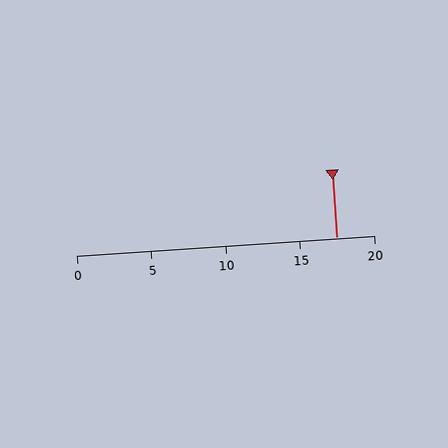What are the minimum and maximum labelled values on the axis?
The axis runs from 0 to 20.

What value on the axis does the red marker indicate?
The marker indicates approximately 17.5.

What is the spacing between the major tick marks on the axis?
The major ticks are spaced 5 apart.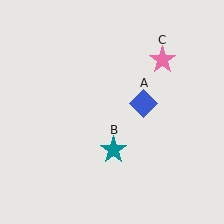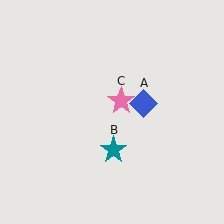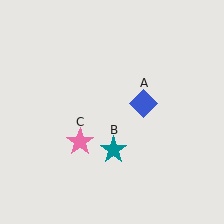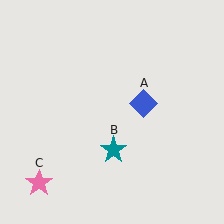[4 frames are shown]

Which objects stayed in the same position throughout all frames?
Blue diamond (object A) and teal star (object B) remained stationary.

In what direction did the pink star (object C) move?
The pink star (object C) moved down and to the left.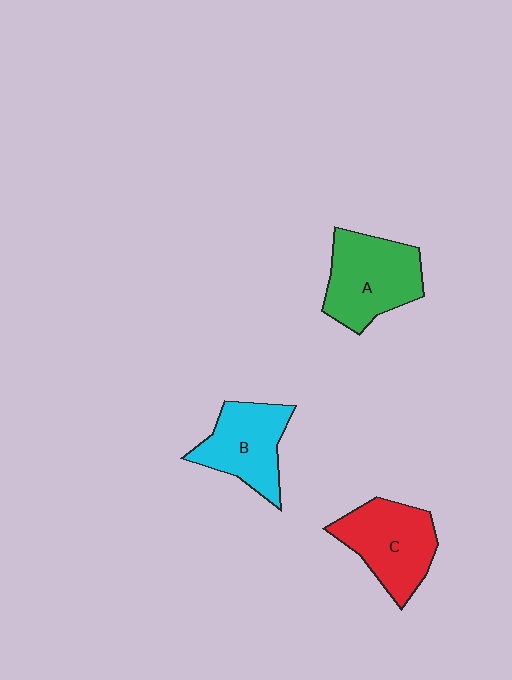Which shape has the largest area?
Shape A (green).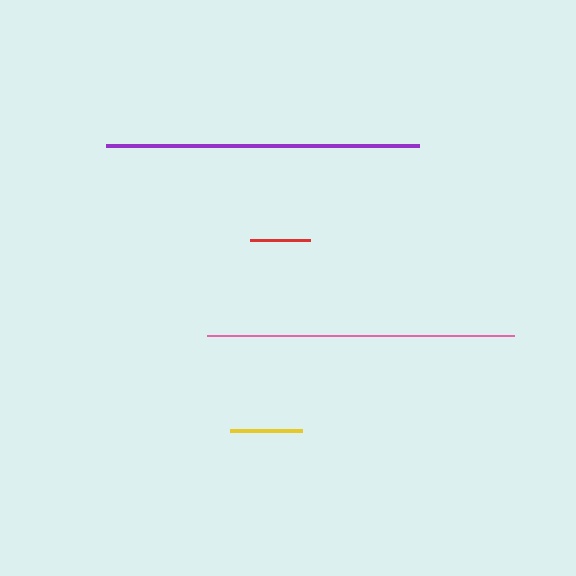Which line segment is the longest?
The purple line is the longest at approximately 313 pixels.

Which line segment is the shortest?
The red line is the shortest at approximately 60 pixels.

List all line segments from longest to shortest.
From longest to shortest: purple, pink, yellow, red.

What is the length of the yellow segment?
The yellow segment is approximately 72 pixels long.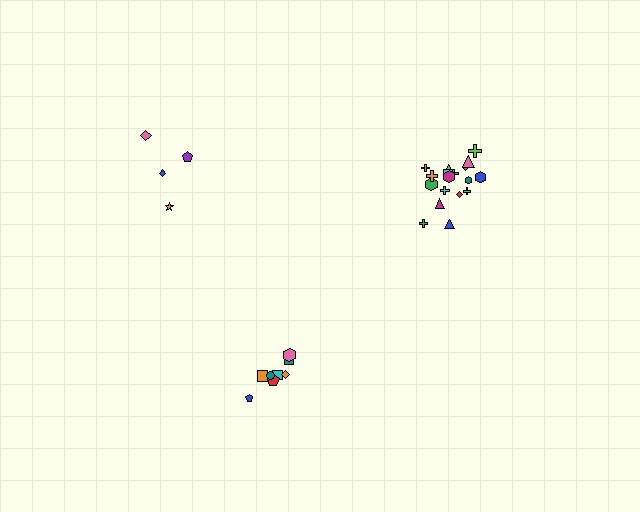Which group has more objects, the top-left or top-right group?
The top-right group.